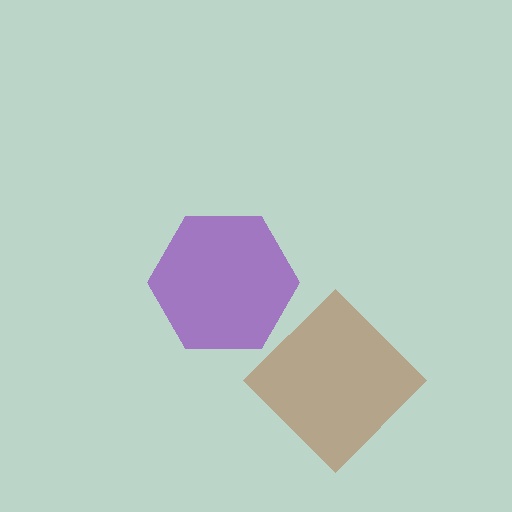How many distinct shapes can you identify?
There are 2 distinct shapes: a brown diamond, a purple hexagon.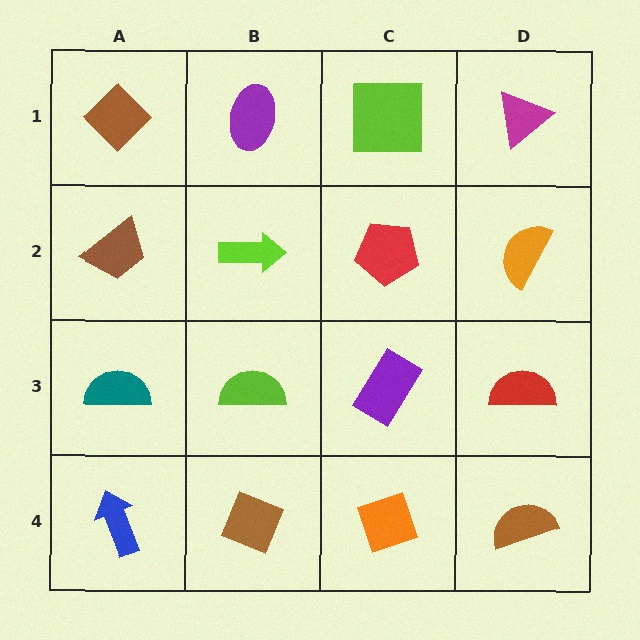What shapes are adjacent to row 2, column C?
A lime square (row 1, column C), a purple rectangle (row 3, column C), a lime arrow (row 2, column B), an orange semicircle (row 2, column D).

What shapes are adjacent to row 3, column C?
A red pentagon (row 2, column C), an orange diamond (row 4, column C), a lime semicircle (row 3, column B), a red semicircle (row 3, column D).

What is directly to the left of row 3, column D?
A purple rectangle.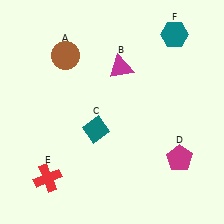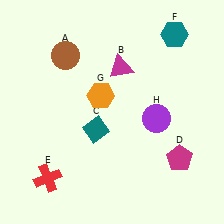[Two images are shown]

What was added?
An orange hexagon (G), a purple circle (H) were added in Image 2.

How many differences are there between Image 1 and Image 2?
There are 2 differences between the two images.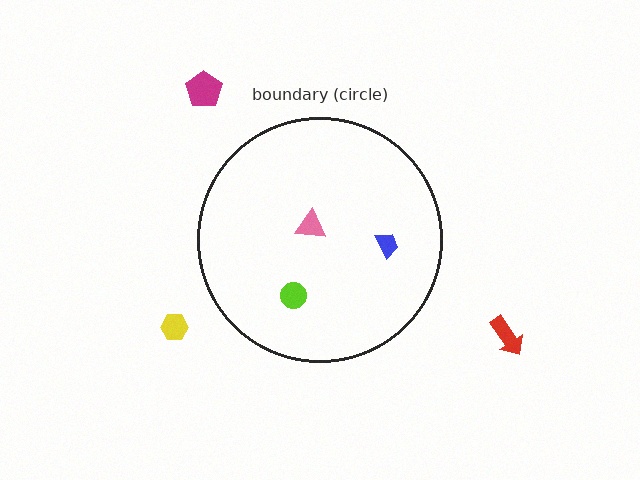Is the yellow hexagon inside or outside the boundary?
Outside.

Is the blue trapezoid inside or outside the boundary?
Inside.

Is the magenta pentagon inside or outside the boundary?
Outside.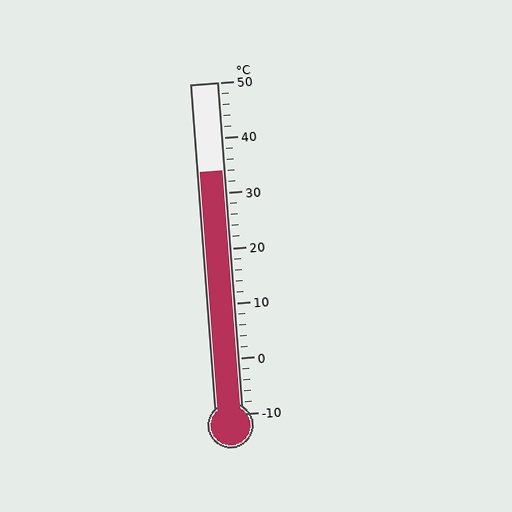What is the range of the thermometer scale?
The thermometer scale ranges from -10°C to 50°C.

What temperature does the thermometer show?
The thermometer shows approximately 34°C.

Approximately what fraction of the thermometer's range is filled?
The thermometer is filled to approximately 75% of its range.